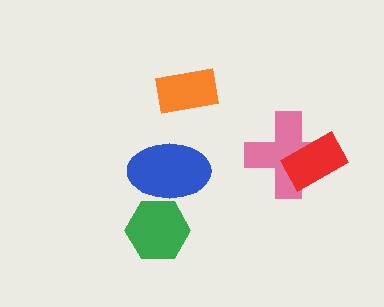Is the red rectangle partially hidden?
No, no other shape covers it.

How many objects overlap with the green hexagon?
1 object overlaps with the green hexagon.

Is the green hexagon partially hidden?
Yes, it is partially covered by another shape.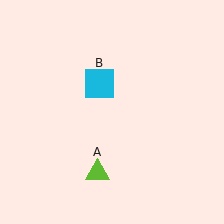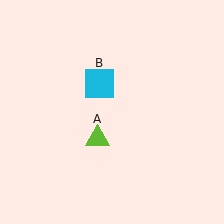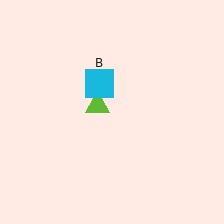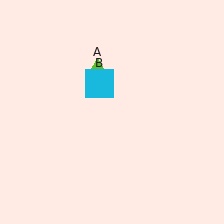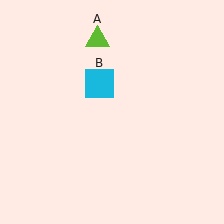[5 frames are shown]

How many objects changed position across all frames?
1 object changed position: lime triangle (object A).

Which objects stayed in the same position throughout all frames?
Cyan square (object B) remained stationary.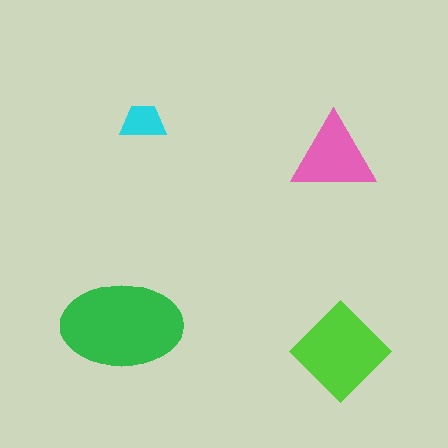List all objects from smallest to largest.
The cyan trapezoid, the pink triangle, the lime diamond, the green ellipse.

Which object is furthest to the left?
The green ellipse is leftmost.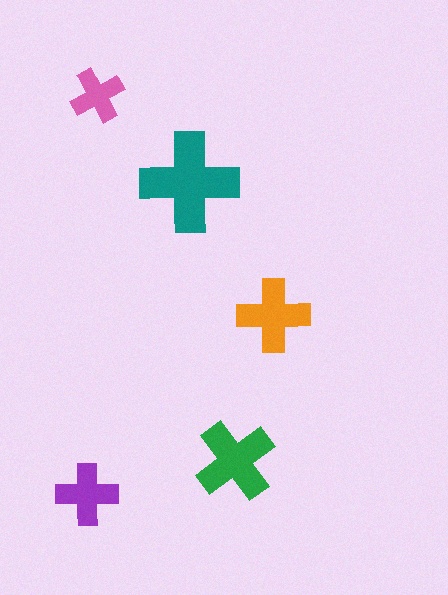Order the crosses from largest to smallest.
the teal one, the green one, the orange one, the purple one, the pink one.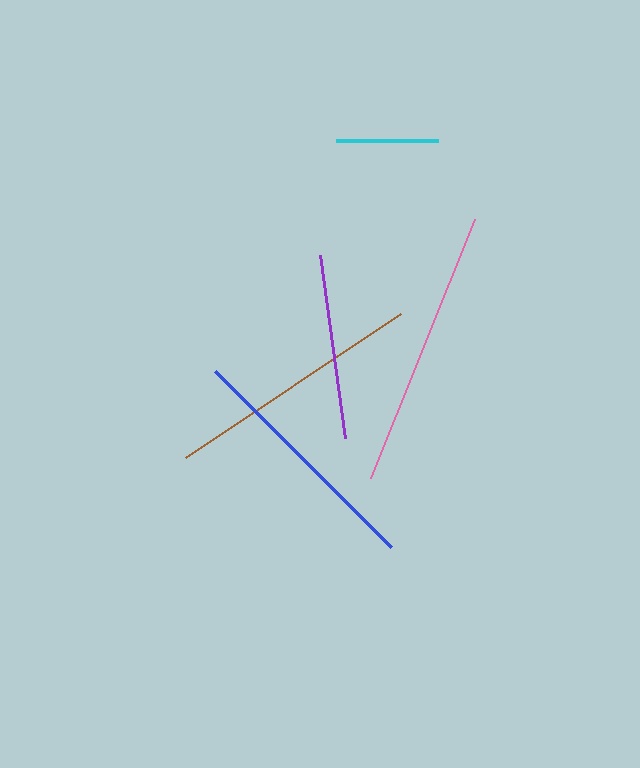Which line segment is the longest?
The pink line is the longest at approximately 279 pixels.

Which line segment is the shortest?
The cyan line is the shortest at approximately 102 pixels.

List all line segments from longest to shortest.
From longest to shortest: pink, brown, blue, purple, cyan.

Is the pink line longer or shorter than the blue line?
The pink line is longer than the blue line.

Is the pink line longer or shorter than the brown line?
The pink line is longer than the brown line.